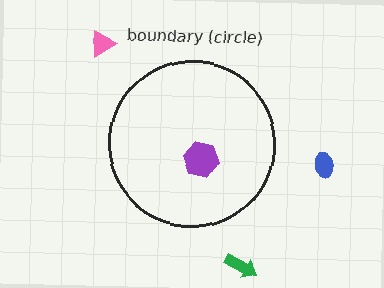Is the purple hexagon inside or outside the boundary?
Inside.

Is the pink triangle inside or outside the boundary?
Outside.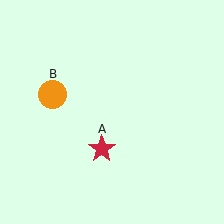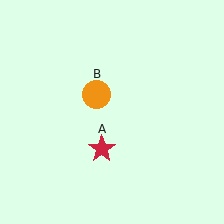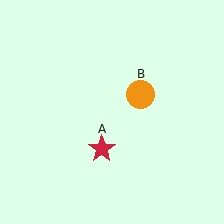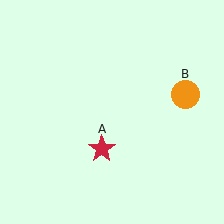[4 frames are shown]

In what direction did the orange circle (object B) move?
The orange circle (object B) moved right.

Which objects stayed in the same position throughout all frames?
Red star (object A) remained stationary.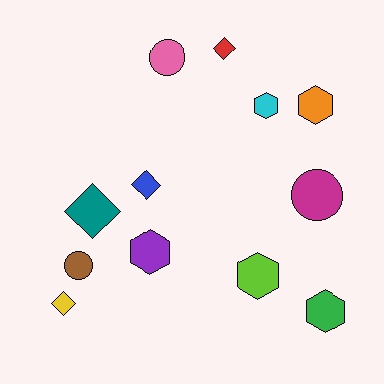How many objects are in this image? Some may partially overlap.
There are 12 objects.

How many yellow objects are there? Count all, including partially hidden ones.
There is 1 yellow object.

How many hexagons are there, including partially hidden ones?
There are 5 hexagons.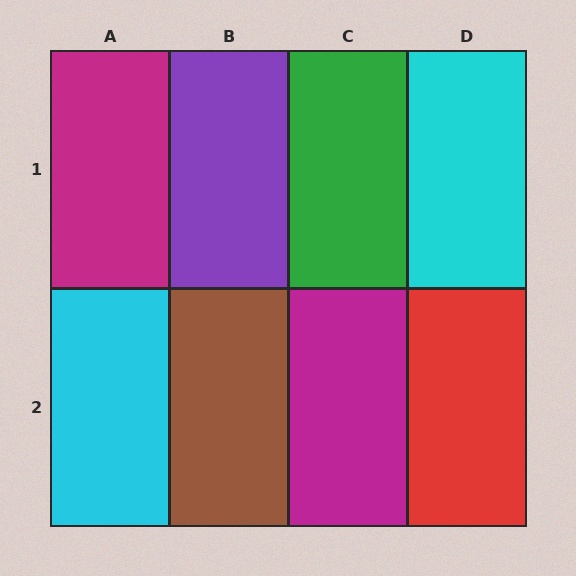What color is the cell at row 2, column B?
Brown.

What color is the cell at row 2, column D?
Red.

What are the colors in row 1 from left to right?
Magenta, purple, green, cyan.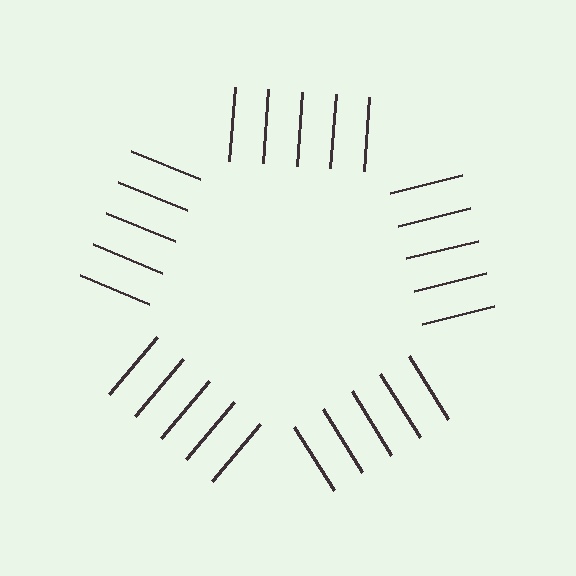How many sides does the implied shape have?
5 sides — the line-ends trace a pentagon.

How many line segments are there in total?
25 — 5 along each of the 5 edges.